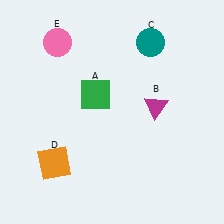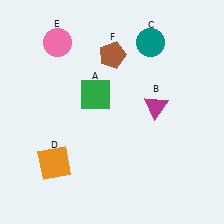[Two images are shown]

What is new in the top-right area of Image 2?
A brown pentagon (F) was added in the top-right area of Image 2.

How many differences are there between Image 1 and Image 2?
There is 1 difference between the two images.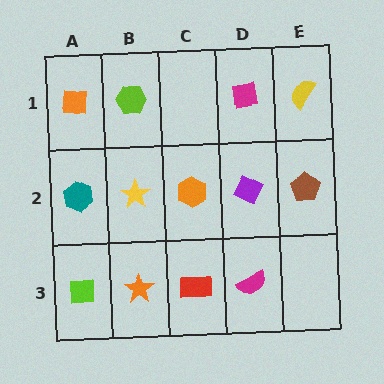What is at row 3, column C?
A red rectangle.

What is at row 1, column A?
An orange square.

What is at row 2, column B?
A yellow star.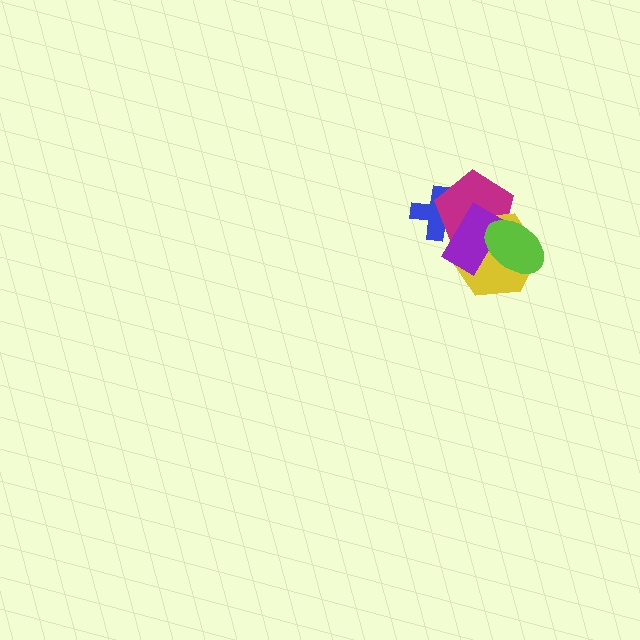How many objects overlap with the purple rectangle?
4 objects overlap with the purple rectangle.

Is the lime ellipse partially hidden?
No, no other shape covers it.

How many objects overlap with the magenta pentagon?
4 objects overlap with the magenta pentagon.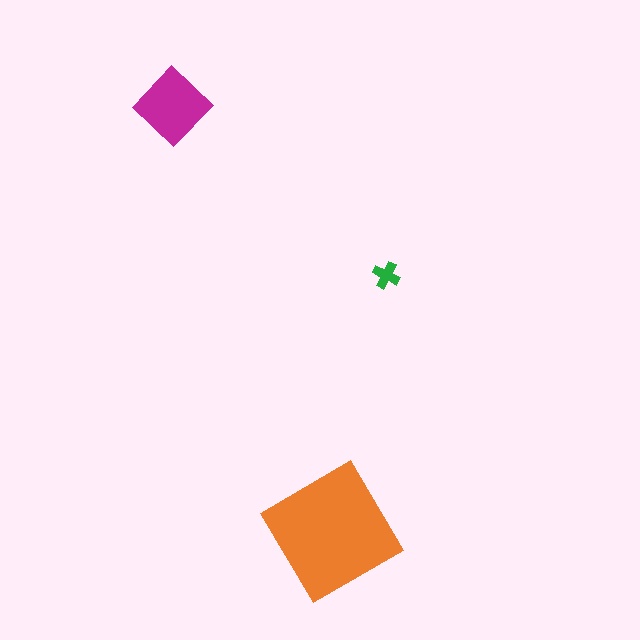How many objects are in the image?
There are 3 objects in the image.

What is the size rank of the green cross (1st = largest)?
3rd.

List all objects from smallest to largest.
The green cross, the magenta diamond, the orange diamond.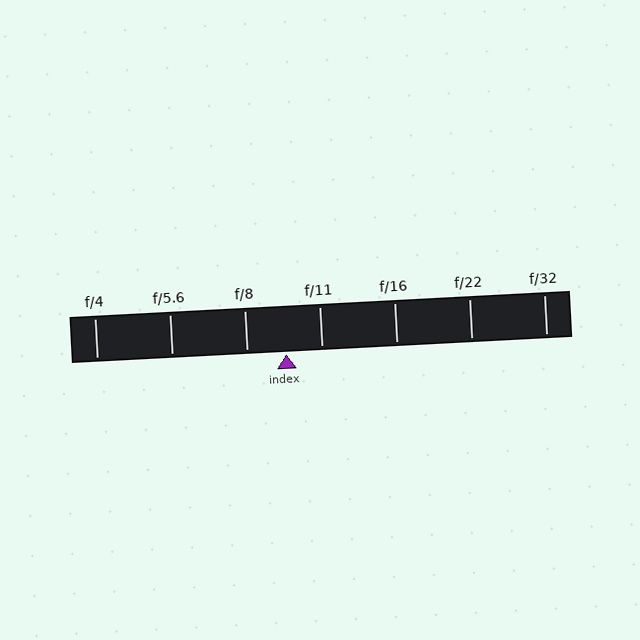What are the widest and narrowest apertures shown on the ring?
The widest aperture shown is f/4 and the narrowest is f/32.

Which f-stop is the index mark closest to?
The index mark is closest to f/11.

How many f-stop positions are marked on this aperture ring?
There are 7 f-stop positions marked.